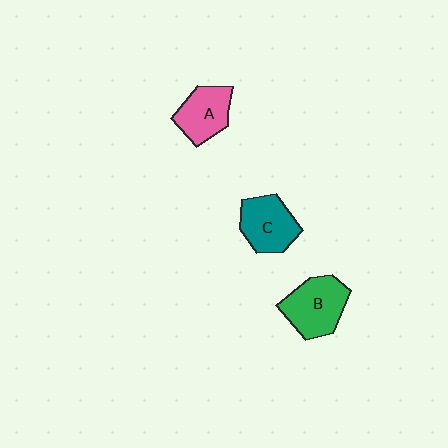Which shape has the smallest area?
Shape A (pink).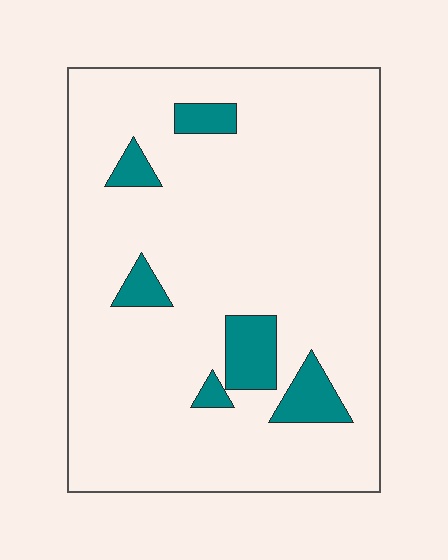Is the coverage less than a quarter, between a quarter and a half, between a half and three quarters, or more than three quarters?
Less than a quarter.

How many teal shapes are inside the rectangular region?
6.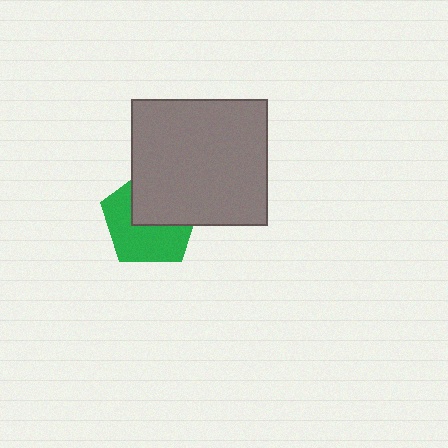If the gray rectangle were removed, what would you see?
You would see the complete green pentagon.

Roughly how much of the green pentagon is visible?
About half of it is visible (roughly 55%).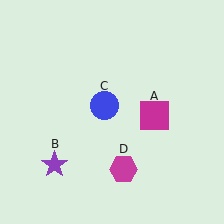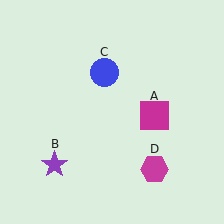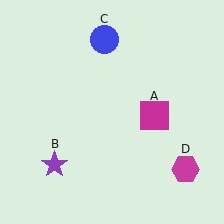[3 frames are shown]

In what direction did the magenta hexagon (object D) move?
The magenta hexagon (object D) moved right.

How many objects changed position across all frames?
2 objects changed position: blue circle (object C), magenta hexagon (object D).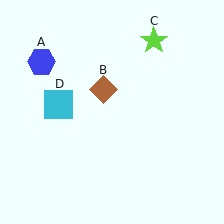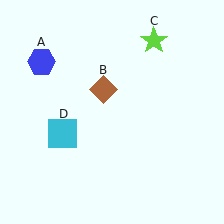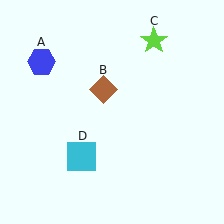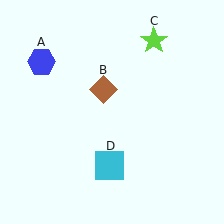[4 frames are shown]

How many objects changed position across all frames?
1 object changed position: cyan square (object D).